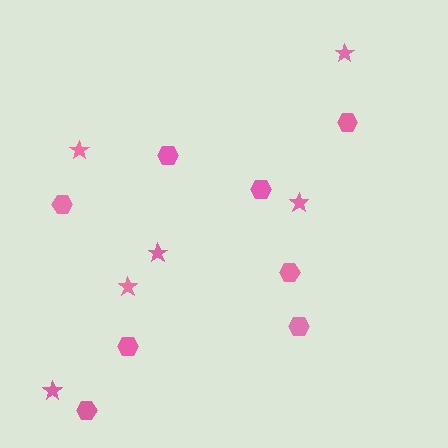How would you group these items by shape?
There are 2 groups: one group of stars (6) and one group of hexagons (8).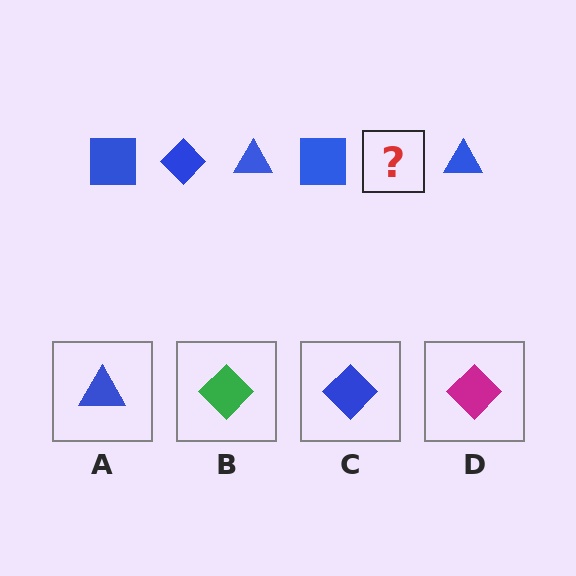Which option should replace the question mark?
Option C.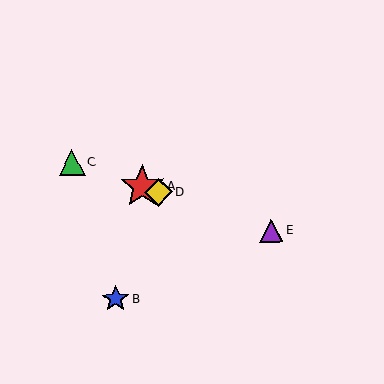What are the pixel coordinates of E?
Object E is at (271, 231).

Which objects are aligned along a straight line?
Objects A, C, D, E are aligned along a straight line.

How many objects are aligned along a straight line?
4 objects (A, C, D, E) are aligned along a straight line.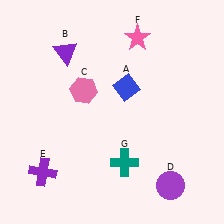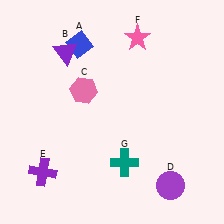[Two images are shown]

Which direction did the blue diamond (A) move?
The blue diamond (A) moved left.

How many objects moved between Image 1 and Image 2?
1 object moved between the two images.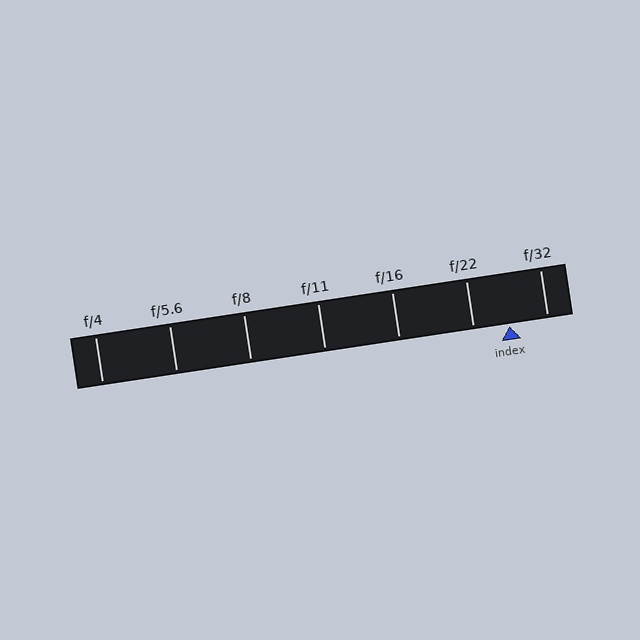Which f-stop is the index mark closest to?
The index mark is closest to f/22.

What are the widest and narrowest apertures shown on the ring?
The widest aperture shown is f/4 and the narrowest is f/32.